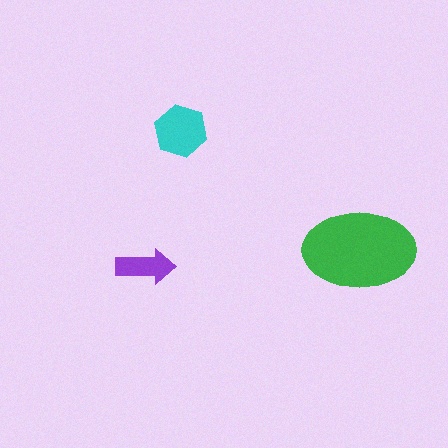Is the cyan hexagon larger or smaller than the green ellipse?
Smaller.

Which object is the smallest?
The purple arrow.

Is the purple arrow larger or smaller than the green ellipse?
Smaller.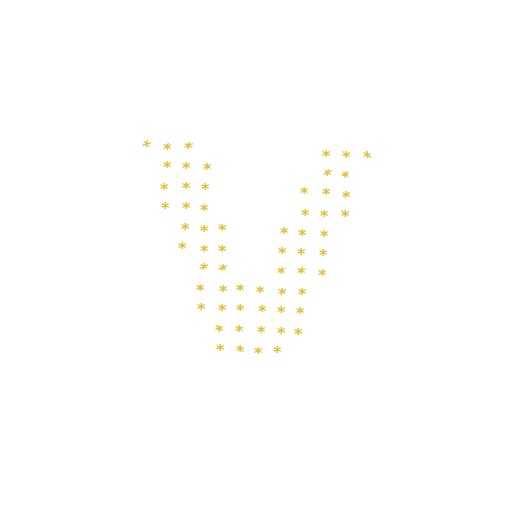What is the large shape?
The large shape is the letter V.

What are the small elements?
The small elements are asterisks.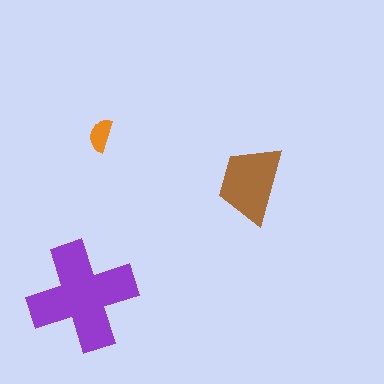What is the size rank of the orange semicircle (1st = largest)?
3rd.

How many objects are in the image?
There are 3 objects in the image.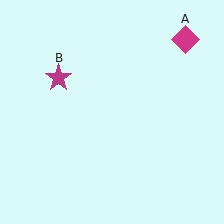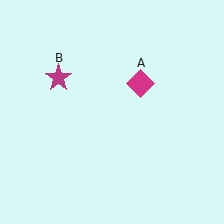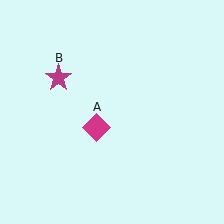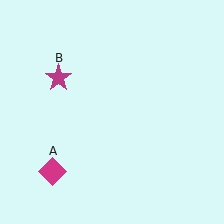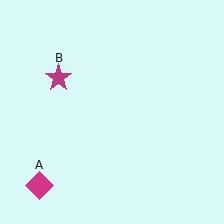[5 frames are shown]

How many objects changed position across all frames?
1 object changed position: magenta diamond (object A).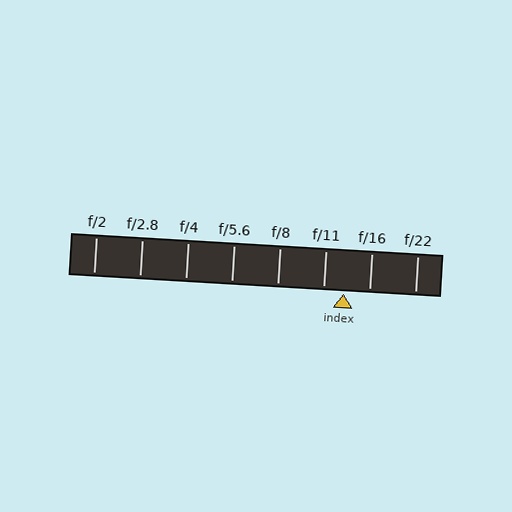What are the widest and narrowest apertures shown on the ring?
The widest aperture shown is f/2 and the narrowest is f/22.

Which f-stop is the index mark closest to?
The index mark is closest to f/11.